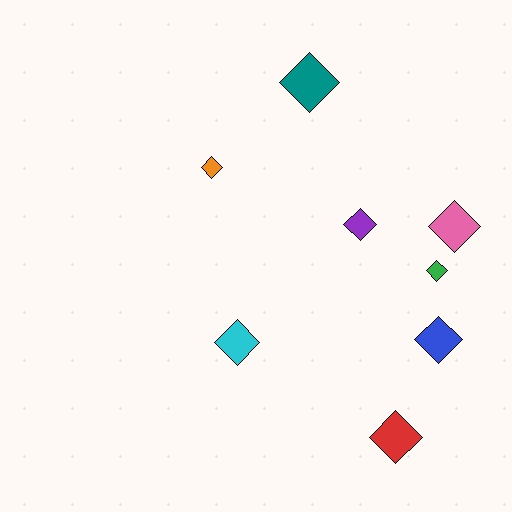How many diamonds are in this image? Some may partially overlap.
There are 8 diamonds.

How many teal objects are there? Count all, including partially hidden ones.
There is 1 teal object.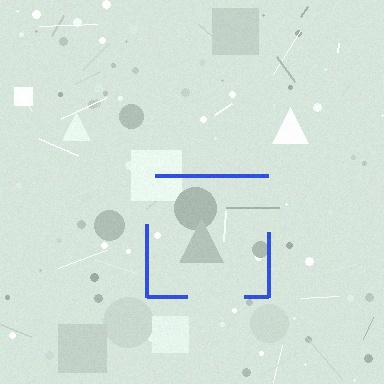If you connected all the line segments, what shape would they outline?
They would outline a square.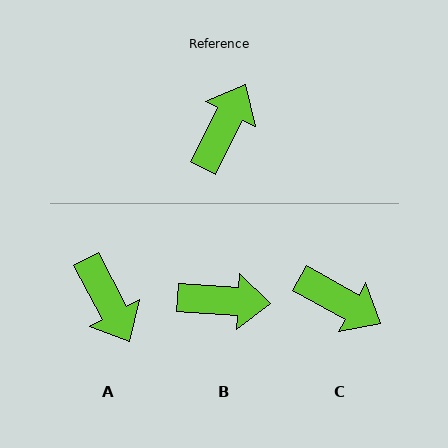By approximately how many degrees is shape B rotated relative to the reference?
Approximately 66 degrees clockwise.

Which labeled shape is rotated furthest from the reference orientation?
A, about 125 degrees away.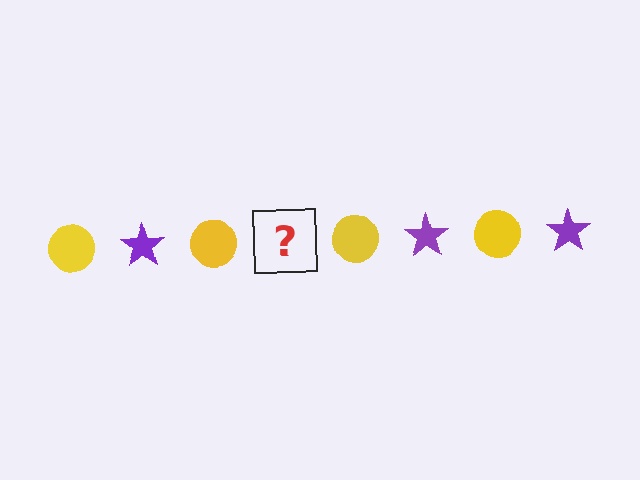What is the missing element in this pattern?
The missing element is a purple star.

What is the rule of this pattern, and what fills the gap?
The rule is that the pattern alternates between yellow circle and purple star. The gap should be filled with a purple star.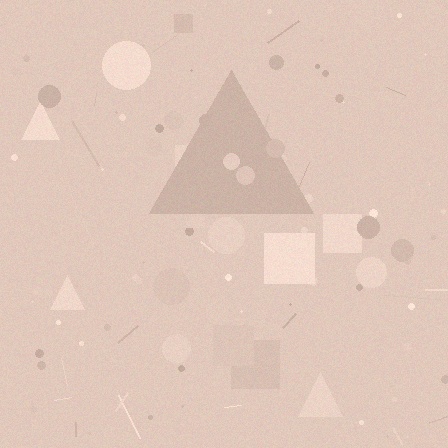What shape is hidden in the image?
A triangle is hidden in the image.